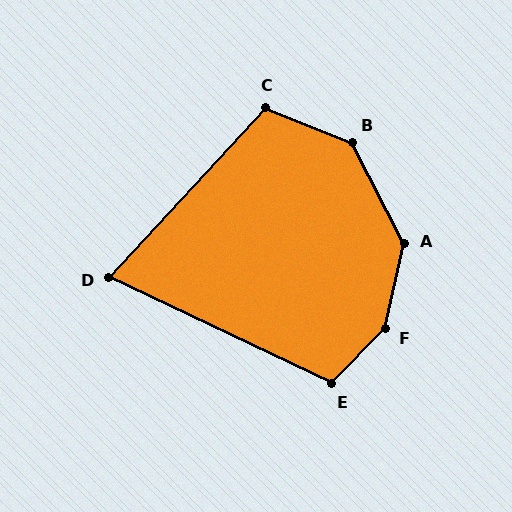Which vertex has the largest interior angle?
F, at approximately 148 degrees.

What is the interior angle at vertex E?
Approximately 109 degrees (obtuse).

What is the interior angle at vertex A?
Approximately 141 degrees (obtuse).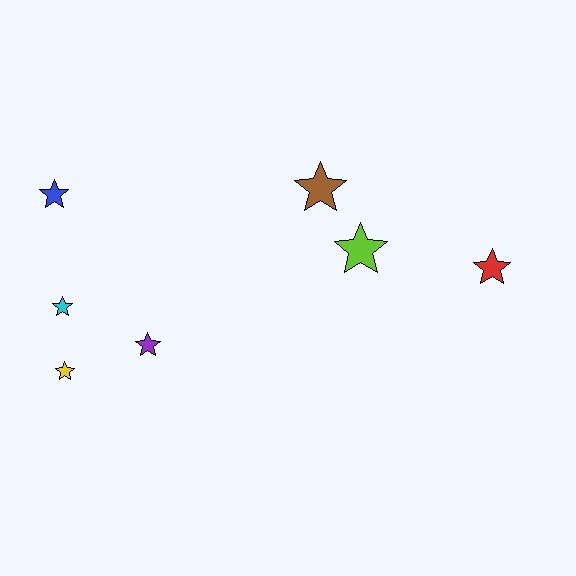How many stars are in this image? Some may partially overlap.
There are 7 stars.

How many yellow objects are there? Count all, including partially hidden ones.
There is 1 yellow object.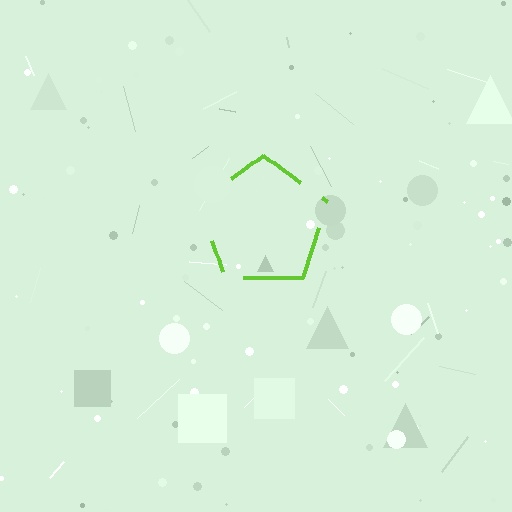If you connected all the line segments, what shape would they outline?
They would outline a pentagon.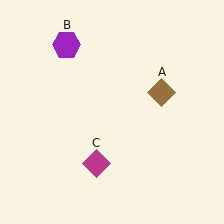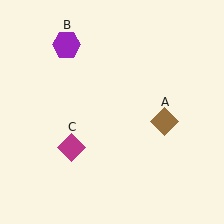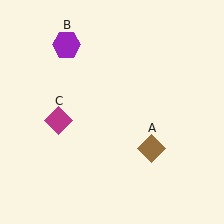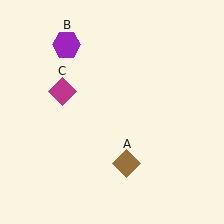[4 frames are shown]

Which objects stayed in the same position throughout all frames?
Purple hexagon (object B) remained stationary.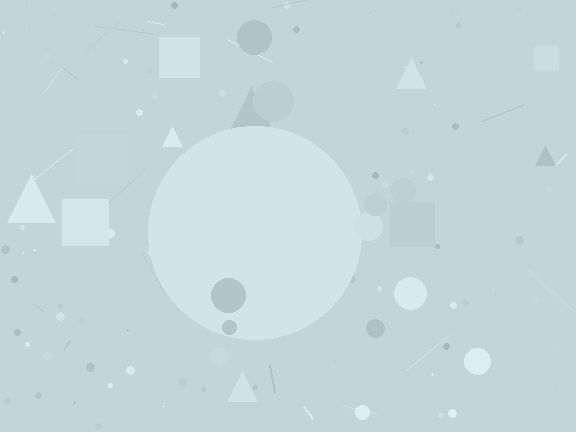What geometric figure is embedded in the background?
A circle is embedded in the background.